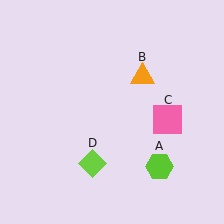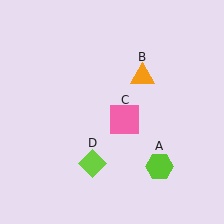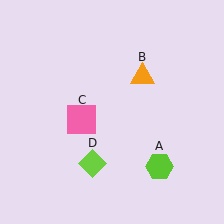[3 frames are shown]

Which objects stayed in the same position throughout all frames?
Lime hexagon (object A) and orange triangle (object B) and lime diamond (object D) remained stationary.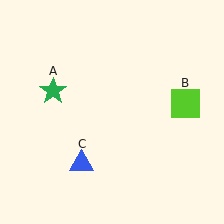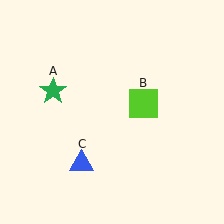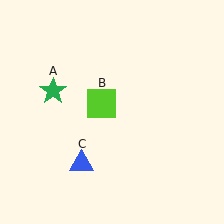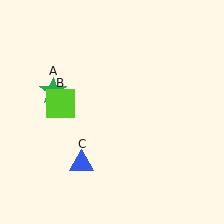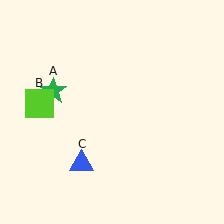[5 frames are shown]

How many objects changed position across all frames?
1 object changed position: lime square (object B).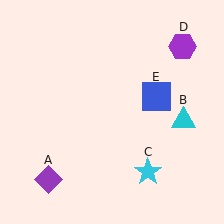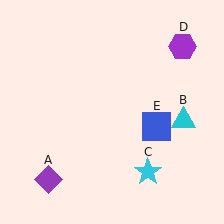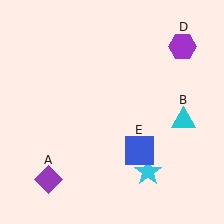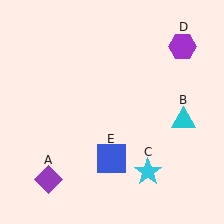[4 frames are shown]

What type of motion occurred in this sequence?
The blue square (object E) rotated clockwise around the center of the scene.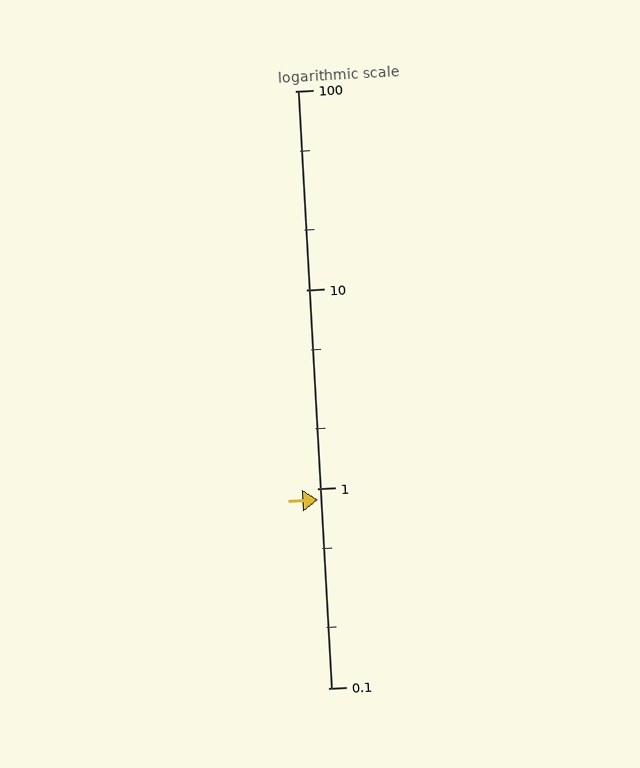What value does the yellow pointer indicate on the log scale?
The pointer indicates approximately 0.88.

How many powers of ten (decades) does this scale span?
The scale spans 3 decades, from 0.1 to 100.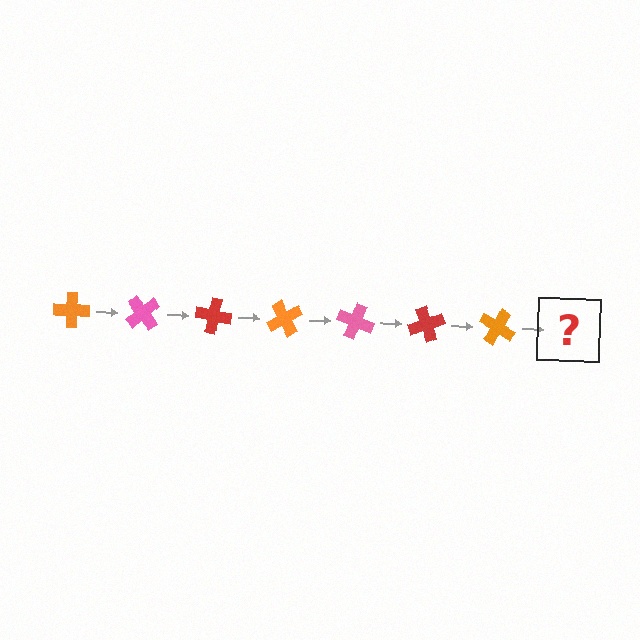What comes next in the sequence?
The next element should be a pink cross, rotated 350 degrees from the start.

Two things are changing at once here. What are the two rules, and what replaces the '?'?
The two rules are that it rotates 50 degrees each step and the color cycles through orange, pink, and red. The '?' should be a pink cross, rotated 350 degrees from the start.